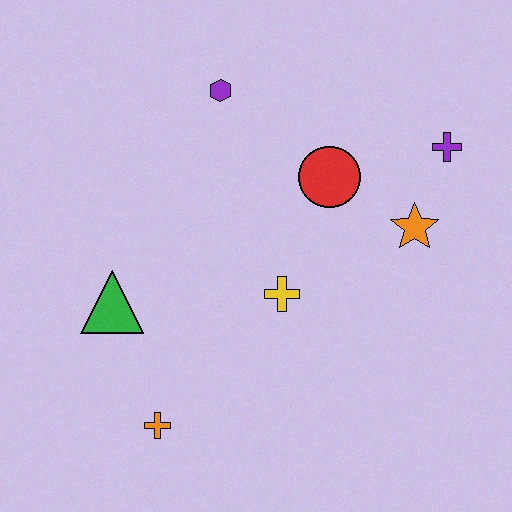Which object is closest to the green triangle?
The orange cross is closest to the green triangle.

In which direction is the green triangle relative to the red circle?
The green triangle is to the left of the red circle.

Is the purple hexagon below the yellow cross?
No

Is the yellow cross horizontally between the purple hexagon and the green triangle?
No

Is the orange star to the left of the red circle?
No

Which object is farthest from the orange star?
The orange cross is farthest from the orange star.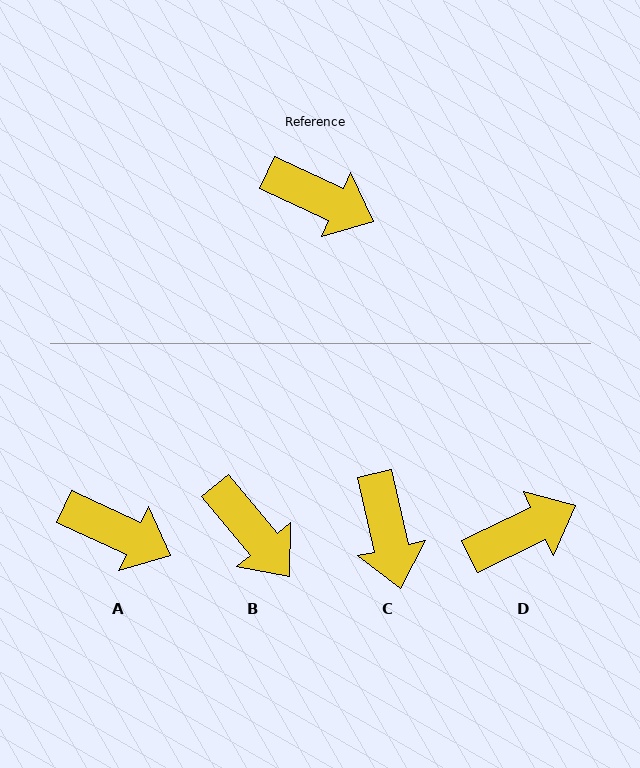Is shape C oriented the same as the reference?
No, it is off by about 53 degrees.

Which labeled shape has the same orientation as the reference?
A.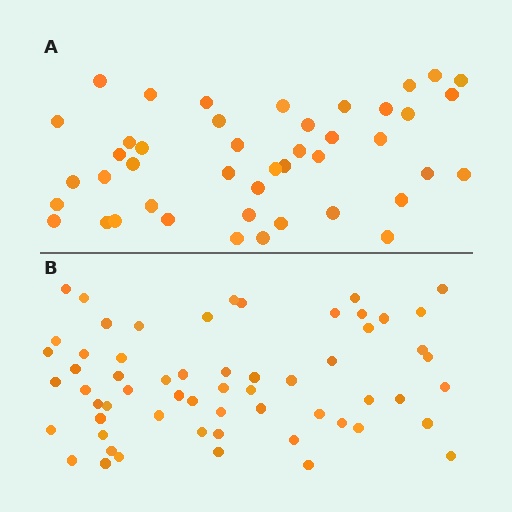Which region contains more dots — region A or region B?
Region B (the bottom region) has more dots.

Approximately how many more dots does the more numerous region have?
Region B has approximately 15 more dots than region A.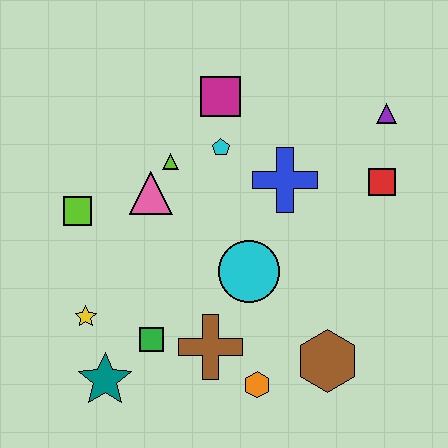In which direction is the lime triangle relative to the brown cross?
The lime triangle is above the brown cross.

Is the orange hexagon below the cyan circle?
Yes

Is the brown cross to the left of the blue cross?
Yes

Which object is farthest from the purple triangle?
The teal star is farthest from the purple triangle.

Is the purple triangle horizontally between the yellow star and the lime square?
No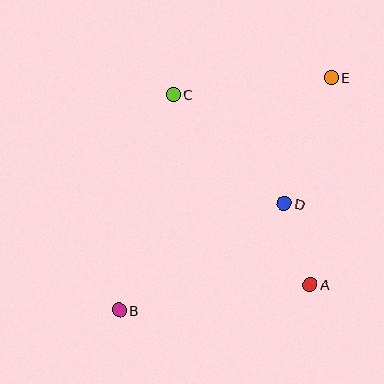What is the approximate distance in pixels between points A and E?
The distance between A and E is approximately 208 pixels.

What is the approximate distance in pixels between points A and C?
The distance between A and C is approximately 234 pixels.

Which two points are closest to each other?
Points A and D are closest to each other.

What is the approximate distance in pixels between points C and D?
The distance between C and D is approximately 156 pixels.